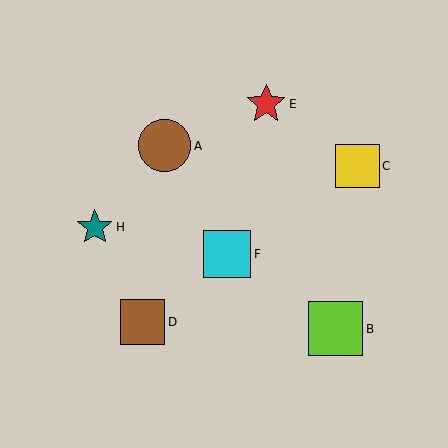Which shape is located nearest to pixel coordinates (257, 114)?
The red star (labeled E) at (266, 104) is nearest to that location.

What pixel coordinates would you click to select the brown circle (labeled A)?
Click at (165, 146) to select the brown circle A.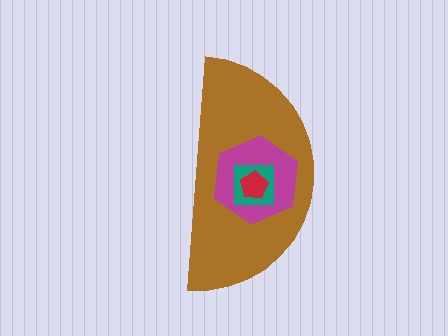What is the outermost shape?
The brown semicircle.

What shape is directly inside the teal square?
The red pentagon.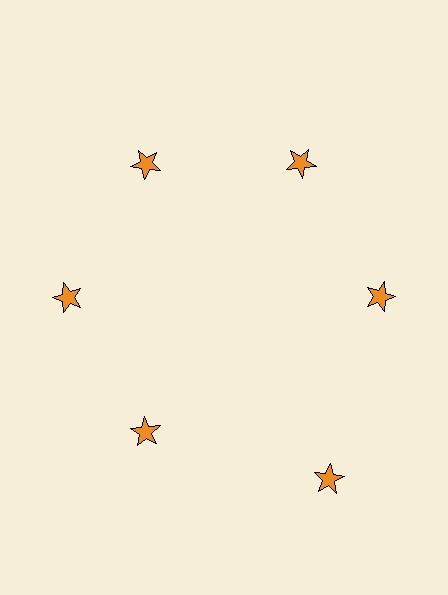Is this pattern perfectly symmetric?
No. The 6 orange stars are arranged in a ring, but one element near the 5 o'clock position is pushed outward from the center, breaking the 6-fold rotational symmetry.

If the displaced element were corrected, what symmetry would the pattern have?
It would have 6-fold rotational symmetry — the pattern would map onto itself every 60 degrees.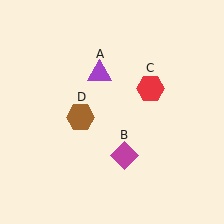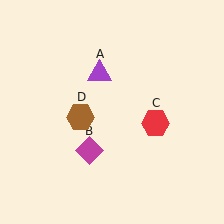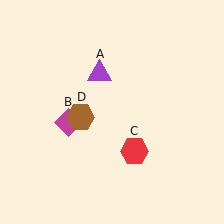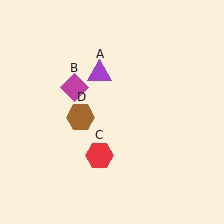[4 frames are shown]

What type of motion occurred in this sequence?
The magenta diamond (object B), red hexagon (object C) rotated clockwise around the center of the scene.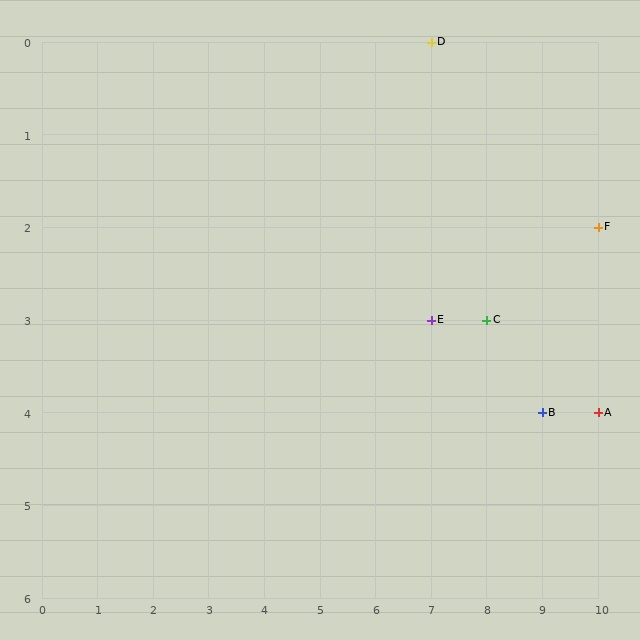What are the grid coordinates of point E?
Point E is at grid coordinates (7, 3).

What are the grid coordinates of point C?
Point C is at grid coordinates (8, 3).